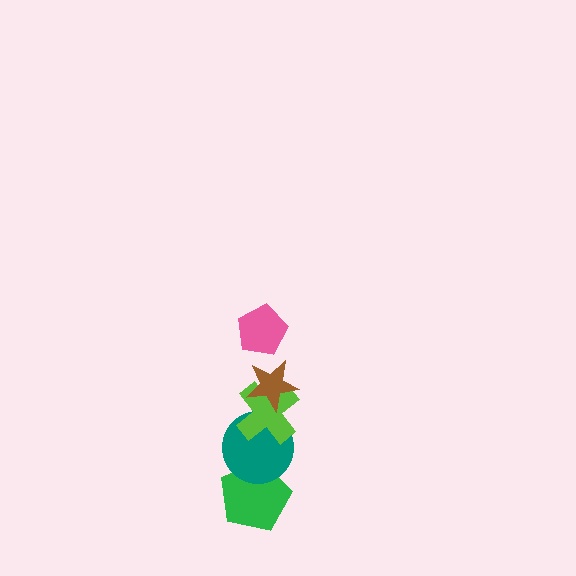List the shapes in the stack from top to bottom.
From top to bottom: the pink pentagon, the brown star, the lime cross, the teal circle, the green pentagon.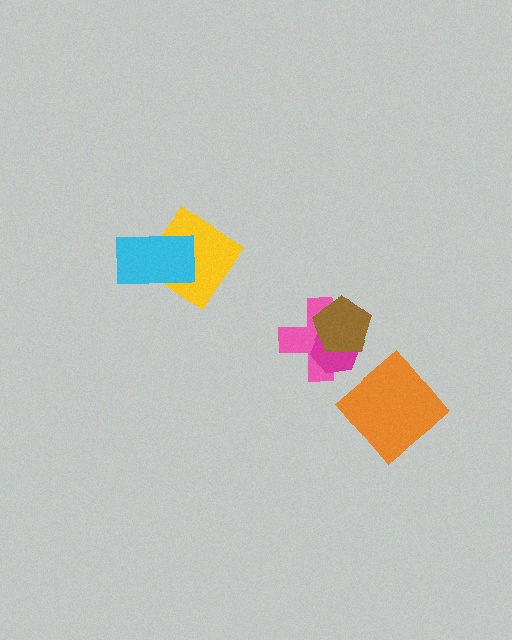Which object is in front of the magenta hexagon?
The brown pentagon is in front of the magenta hexagon.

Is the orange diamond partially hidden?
No, no other shape covers it.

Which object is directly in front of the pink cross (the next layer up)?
The magenta hexagon is directly in front of the pink cross.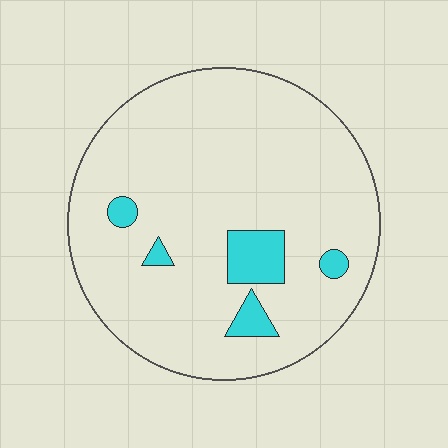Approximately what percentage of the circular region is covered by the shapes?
Approximately 10%.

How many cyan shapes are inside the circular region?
5.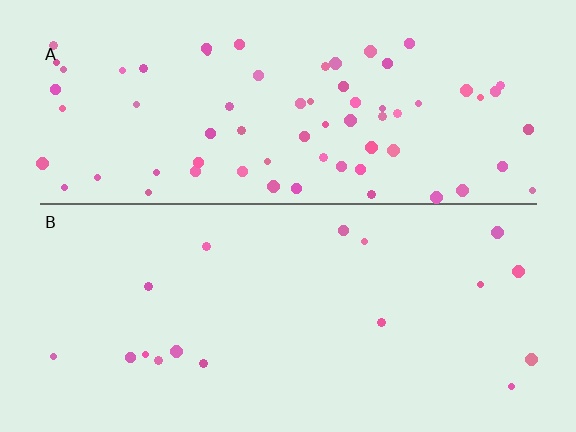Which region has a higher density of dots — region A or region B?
A (the top).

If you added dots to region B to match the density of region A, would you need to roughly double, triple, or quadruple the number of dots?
Approximately quadruple.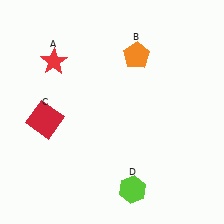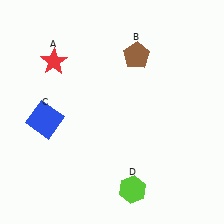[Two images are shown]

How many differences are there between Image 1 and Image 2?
There are 2 differences between the two images.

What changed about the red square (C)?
In Image 1, C is red. In Image 2, it changed to blue.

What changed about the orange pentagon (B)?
In Image 1, B is orange. In Image 2, it changed to brown.